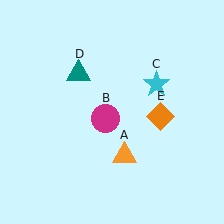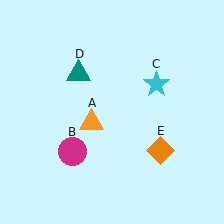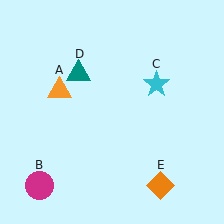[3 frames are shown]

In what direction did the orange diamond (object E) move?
The orange diamond (object E) moved down.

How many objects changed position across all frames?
3 objects changed position: orange triangle (object A), magenta circle (object B), orange diamond (object E).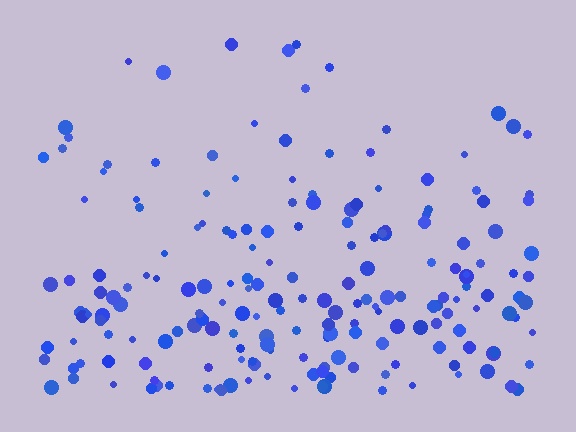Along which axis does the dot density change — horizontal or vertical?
Vertical.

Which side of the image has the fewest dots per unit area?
The top.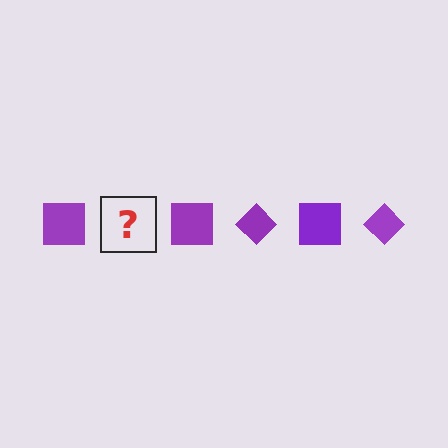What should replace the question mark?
The question mark should be replaced with a purple diamond.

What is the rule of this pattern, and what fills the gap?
The rule is that the pattern cycles through square, diamond shapes in purple. The gap should be filled with a purple diamond.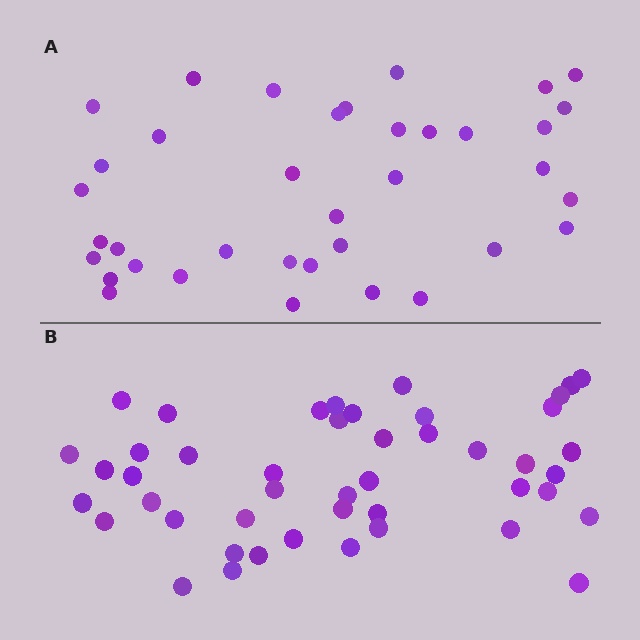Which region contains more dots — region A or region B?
Region B (the bottom region) has more dots.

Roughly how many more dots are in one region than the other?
Region B has roughly 8 or so more dots than region A.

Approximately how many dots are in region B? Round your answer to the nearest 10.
About 50 dots. (The exact count is 46, which rounds to 50.)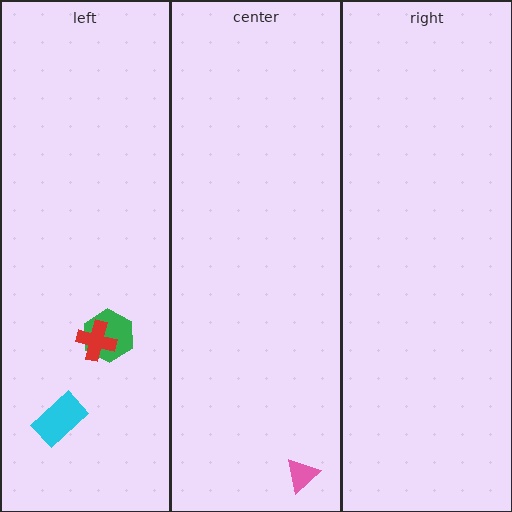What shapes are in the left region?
The green hexagon, the cyan rectangle, the red cross.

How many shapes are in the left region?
3.